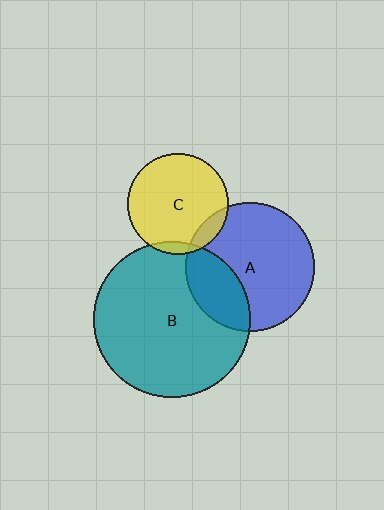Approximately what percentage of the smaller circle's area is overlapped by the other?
Approximately 5%.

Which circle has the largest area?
Circle B (teal).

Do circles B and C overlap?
Yes.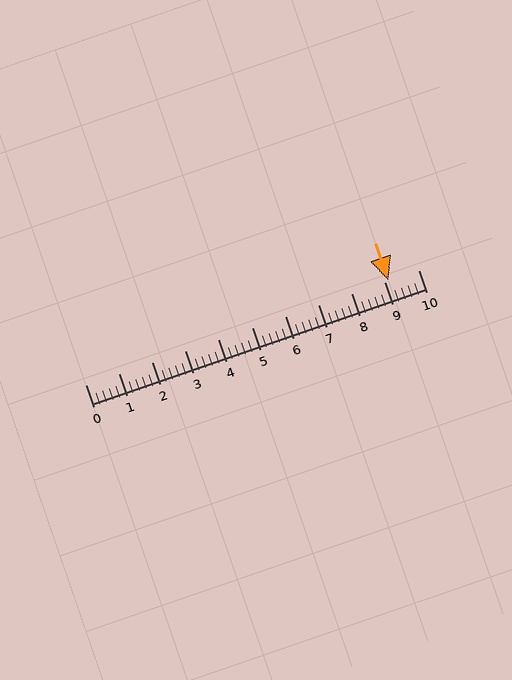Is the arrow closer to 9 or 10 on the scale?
The arrow is closer to 9.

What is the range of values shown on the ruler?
The ruler shows values from 0 to 10.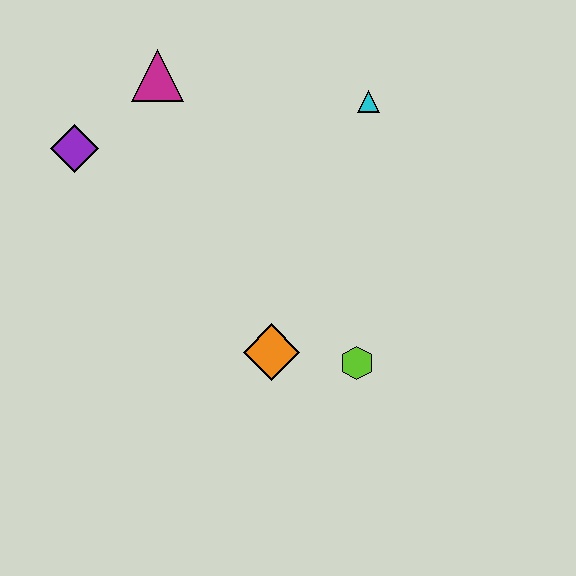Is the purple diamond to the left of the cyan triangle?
Yes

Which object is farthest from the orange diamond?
The magenta triangle is farthest from the orange diamond.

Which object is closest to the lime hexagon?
The orange diamond is closest to the lime hexagon.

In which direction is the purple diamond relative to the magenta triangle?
The purple diamond is to the left of the magenta triangle.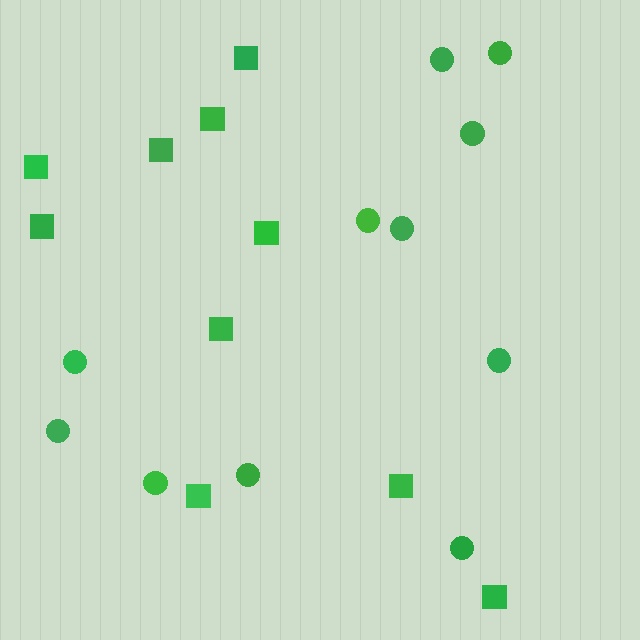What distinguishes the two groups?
There are 2 groups: one group of squares (10) and one group of circles (11).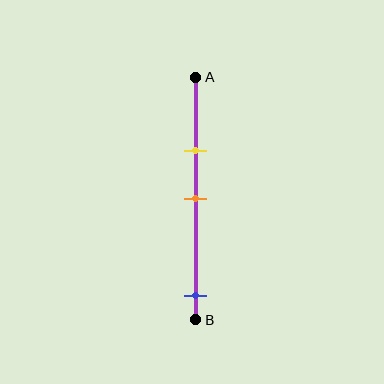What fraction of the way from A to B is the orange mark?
The orange mark is approximately 50% (0.5) of the way from A to B.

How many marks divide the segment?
There are 3 marks dividing the segment.